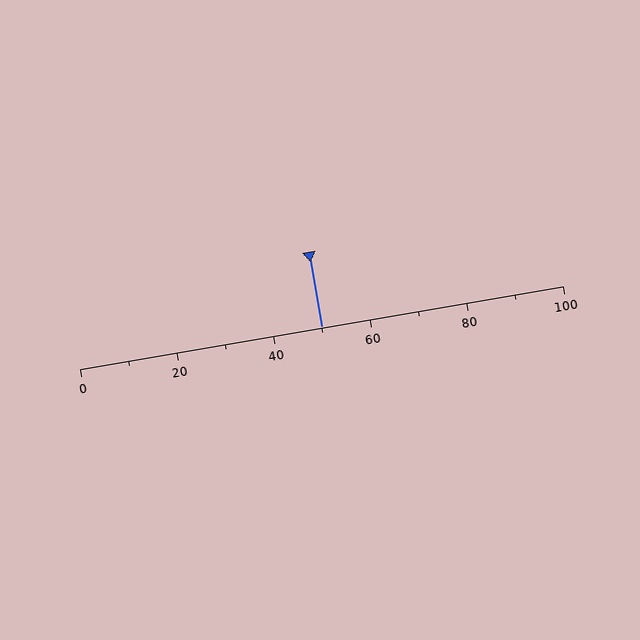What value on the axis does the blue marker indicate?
The marker indicates approximately 50.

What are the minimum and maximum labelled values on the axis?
The axis runs from 0 to 100.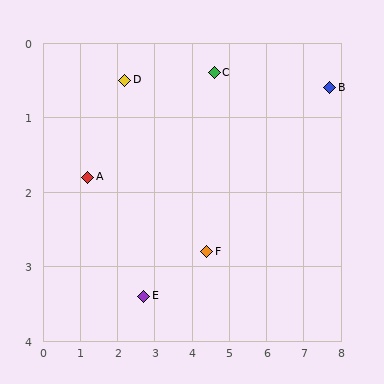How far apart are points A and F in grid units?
Points A and F are about 3.4 grid units apart.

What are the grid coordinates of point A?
Point A is at approximately (1.2, 1.8).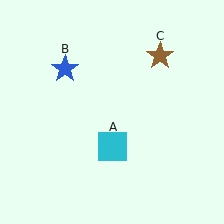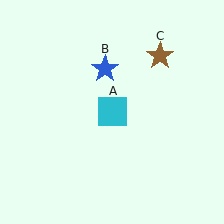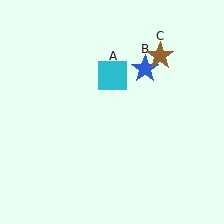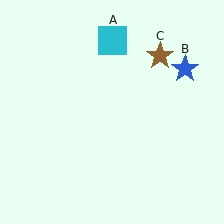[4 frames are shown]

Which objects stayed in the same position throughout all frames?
Brown star (object C) remained stationary.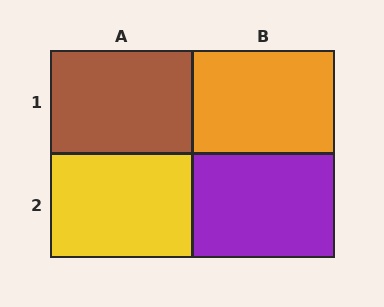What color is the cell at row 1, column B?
Orange.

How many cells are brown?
1 cell is brown.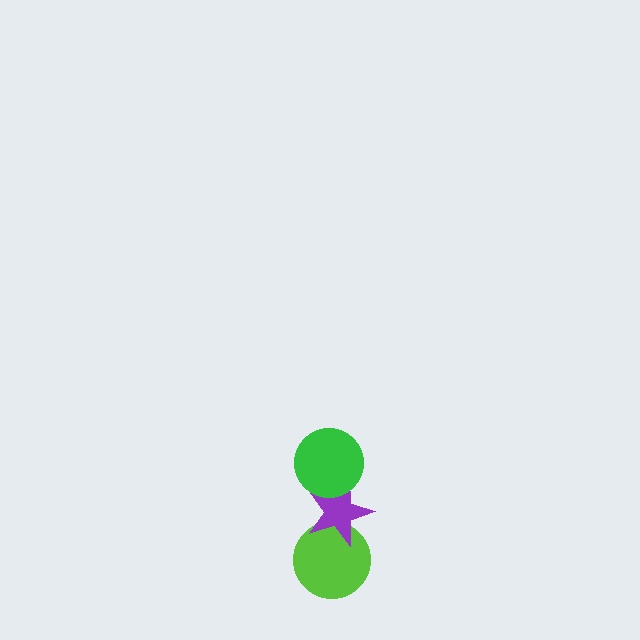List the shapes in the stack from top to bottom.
From top to bottom: the green circle, the purple star, the lime circle.